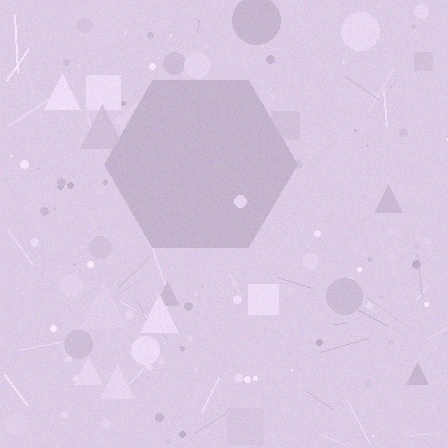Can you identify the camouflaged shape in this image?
The camouflaged shape is a hexagon.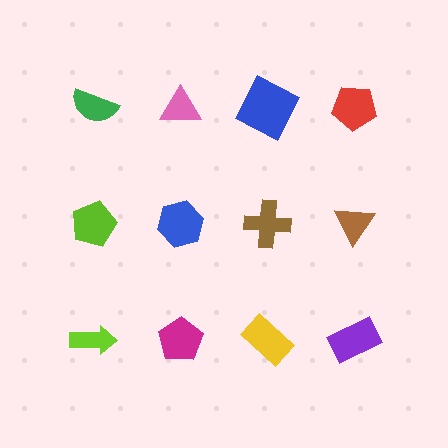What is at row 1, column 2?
A pink triangle.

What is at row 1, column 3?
A blue square.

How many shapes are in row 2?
4 shapes.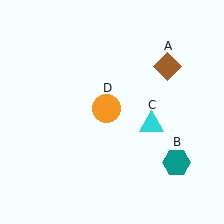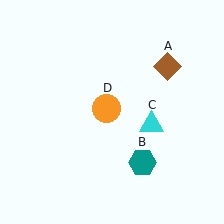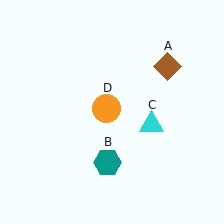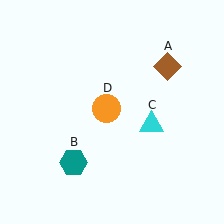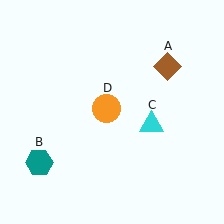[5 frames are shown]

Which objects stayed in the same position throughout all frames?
Brown diamond (object A) and cyan triangle (object C) and orange circle (object D) remained stationary.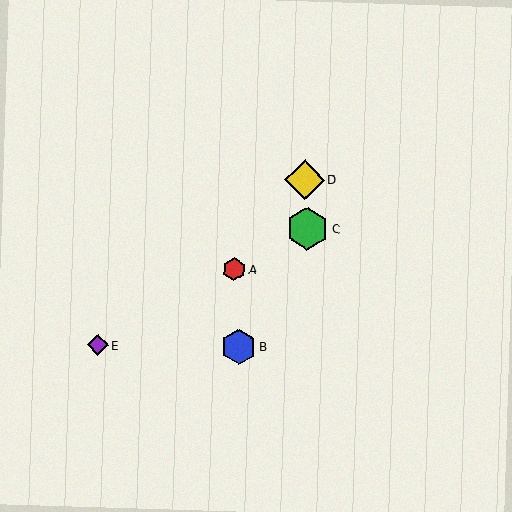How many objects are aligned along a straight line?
3 objects (A, C, E) are aligned along a straight line.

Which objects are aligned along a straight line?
Objects A, C, E are aligned along a straight line.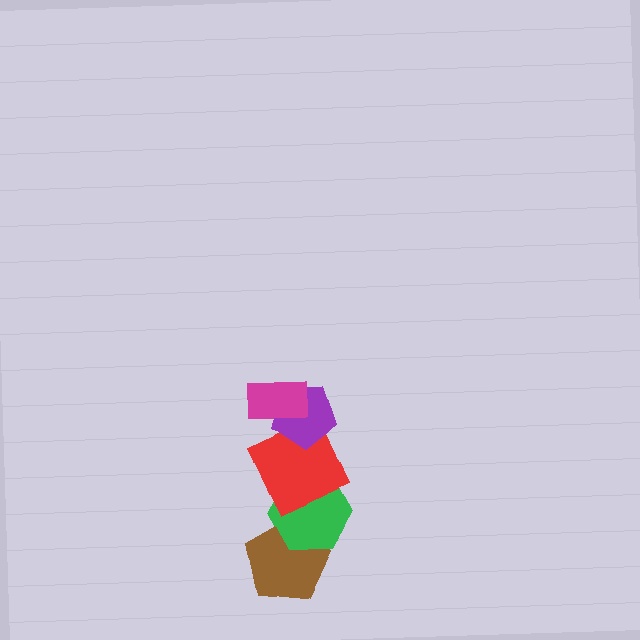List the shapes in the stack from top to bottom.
From top to bottom: the magenta rectangle, the purple pentagon, the red square, the green hexagon, the brown pentagon.